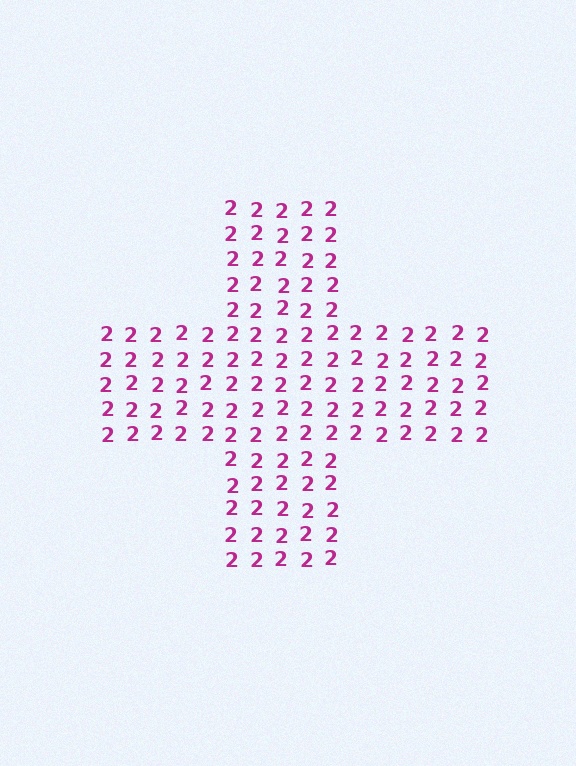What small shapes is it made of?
It is made of small digit 2's.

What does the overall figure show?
The overall figure shows a cross.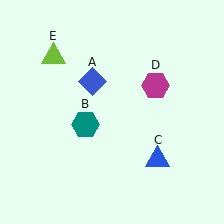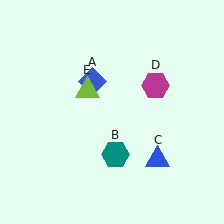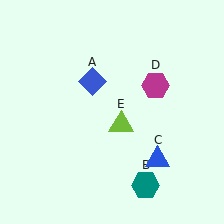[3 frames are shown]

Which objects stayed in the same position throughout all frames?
Blue diamond (object A) and blue triangle (object C) and magenta hexagon (object D) remained stationary.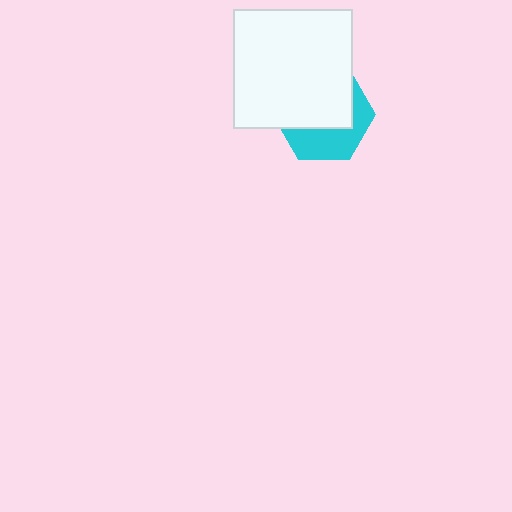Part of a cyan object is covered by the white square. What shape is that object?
It is a hexagon.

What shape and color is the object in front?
The object in front is a white square.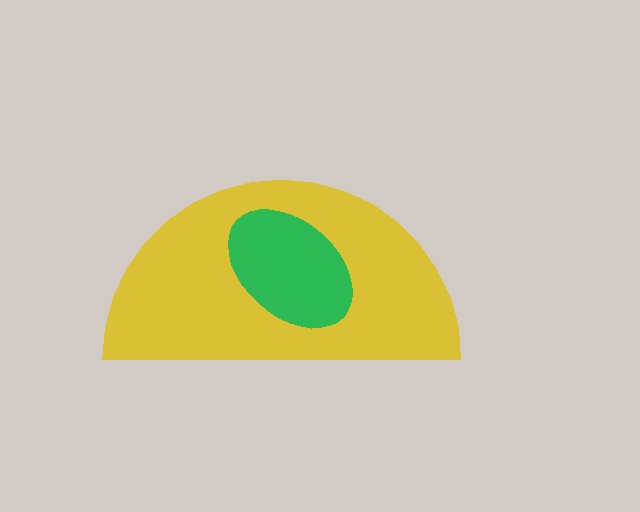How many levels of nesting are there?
2.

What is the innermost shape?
The green ellipse.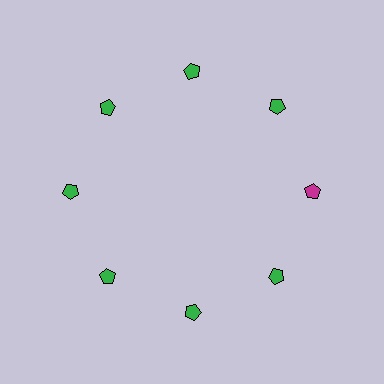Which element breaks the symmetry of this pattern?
The magenta pentagon at roughly the 3 o'clock position breaks the symmetry. All other shapes are green pentagons.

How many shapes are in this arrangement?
There are 8 shapes arranged in a ring pattern.